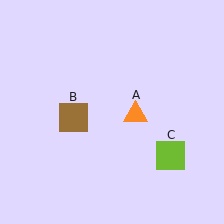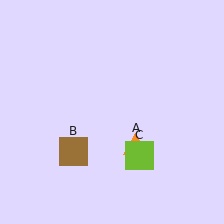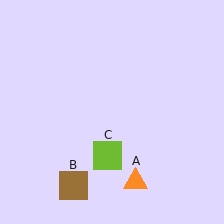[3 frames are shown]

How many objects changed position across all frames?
3 objects changed position: orange triangle (object A), brown square (object B), lime square (object C).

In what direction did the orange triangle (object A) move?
The orange triangle (object A) moved down.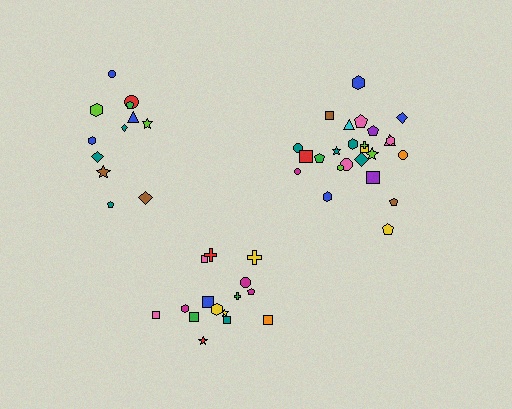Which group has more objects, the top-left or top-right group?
The top-right group.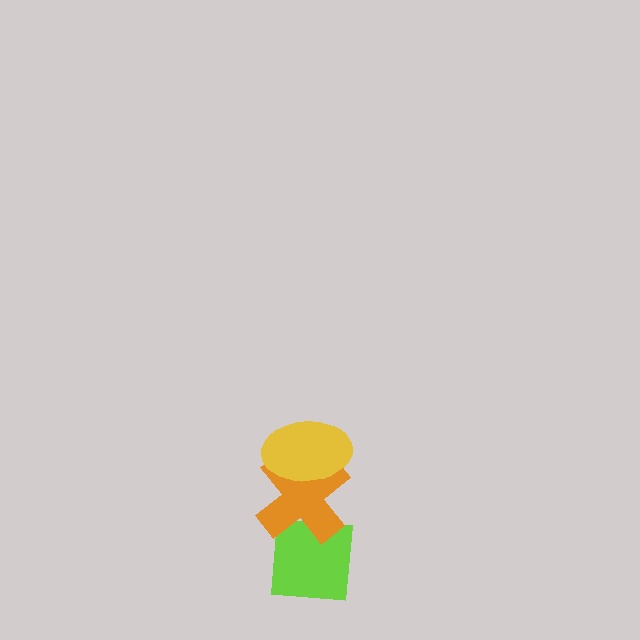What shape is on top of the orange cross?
The yellow ellipse is on top of the orange cross.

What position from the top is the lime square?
The lime square is 3rd from the top.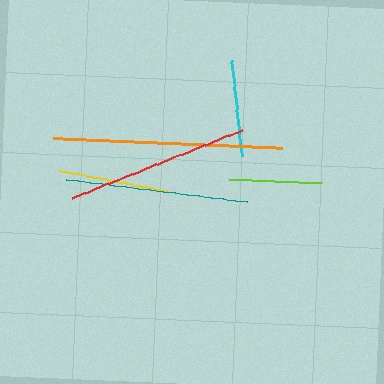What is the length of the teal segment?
The teal segment is approximately 182 pixels long.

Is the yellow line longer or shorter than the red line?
The red line is longer than the yellow line.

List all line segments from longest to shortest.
From longest to shortest: orange, red, teal, yellow, cyan, lime.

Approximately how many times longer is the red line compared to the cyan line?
The red line is approximately 1.9 times the length of the cyan line.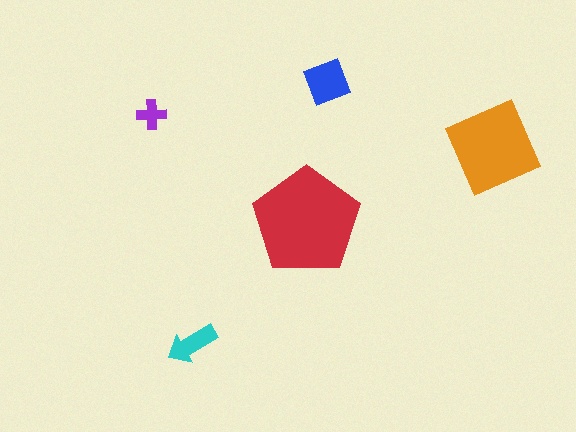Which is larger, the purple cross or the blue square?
The blue square.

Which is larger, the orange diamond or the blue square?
The orange diamond.